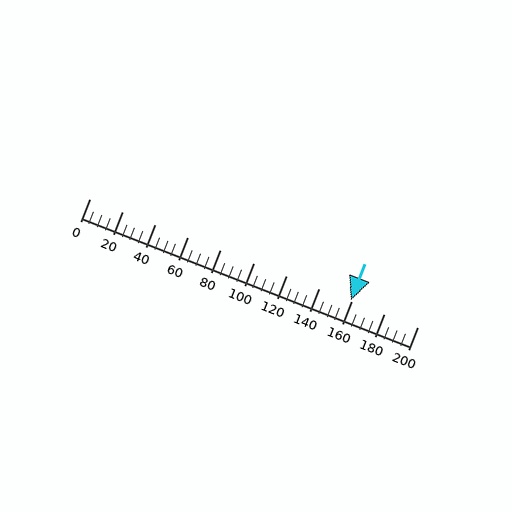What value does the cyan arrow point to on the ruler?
The cyan arrow points to approximately 160.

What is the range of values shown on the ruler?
The ruler shows values from 0 to 200.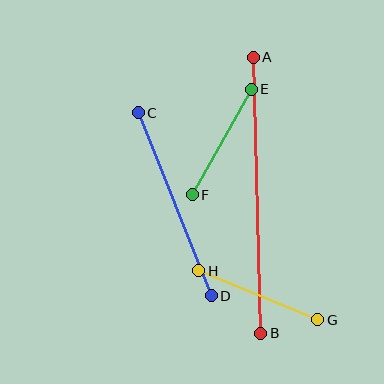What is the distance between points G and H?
The distance is approximately 129 pixels.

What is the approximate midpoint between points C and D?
The midpoint is at approximately (175, 204) pixels.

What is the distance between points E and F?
The distance is approximately 121 pixels.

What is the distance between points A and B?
The distance is approximately 276 pixels.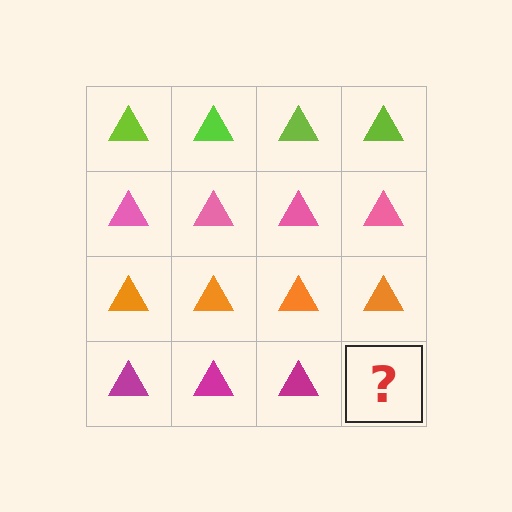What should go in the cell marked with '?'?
The missing cell should contain a magenta triangle.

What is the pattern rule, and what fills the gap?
The rule is that each row has a consistent color. The gap should be filled with a magenta triangle.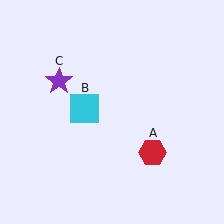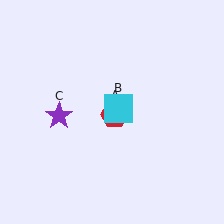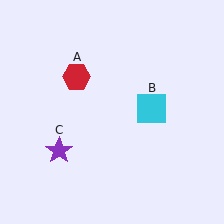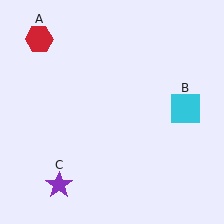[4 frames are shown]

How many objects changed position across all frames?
3 objects changed position: red hexagon (object A), cyan square (object B), purple star (object C).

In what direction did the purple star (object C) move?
The purple star (object C) moved down.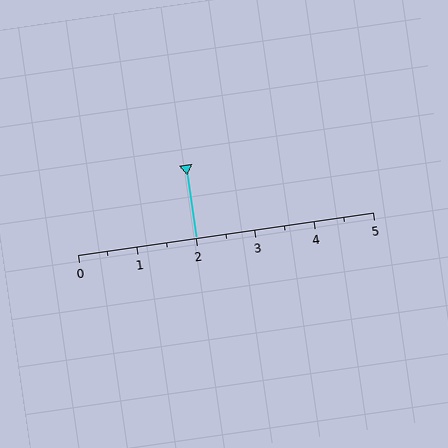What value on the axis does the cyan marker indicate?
The marker indicates approximately 2.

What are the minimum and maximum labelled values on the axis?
The axis runs from 0 to 5.